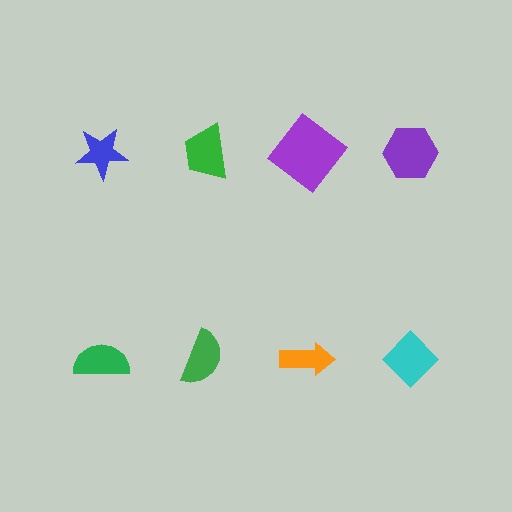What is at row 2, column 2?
A green semicircle.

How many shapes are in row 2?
4 shapes.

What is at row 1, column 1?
A blue star.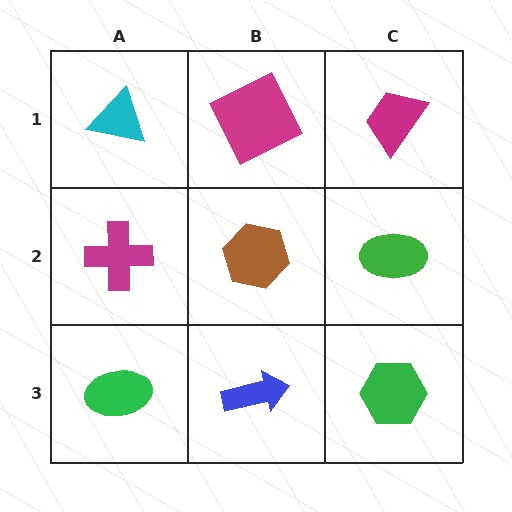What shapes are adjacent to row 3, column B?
A brown hexagon (row 2, column B), a green ellipse (row 3, column A), a green hexagon (row 3, column C).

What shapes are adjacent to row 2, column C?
A magenta trapezoid (row 1, column C), a green hexagon (row 3, column C), a brown hexagon (row 2, column B).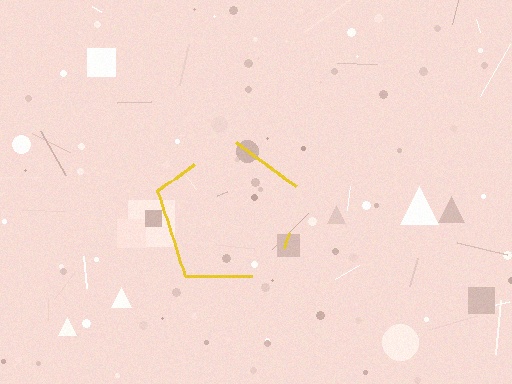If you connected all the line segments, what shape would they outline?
They would outline a pentagon.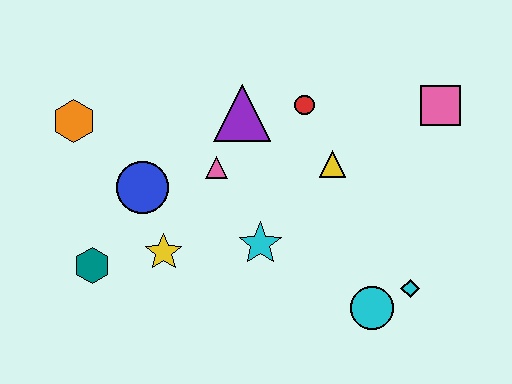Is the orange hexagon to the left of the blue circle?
Yes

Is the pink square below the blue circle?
No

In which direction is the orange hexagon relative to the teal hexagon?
The orange hexagon is above the teal hexagon.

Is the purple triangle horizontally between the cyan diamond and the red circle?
No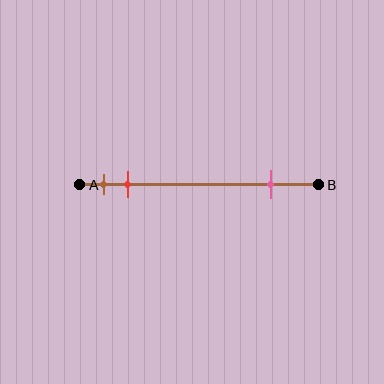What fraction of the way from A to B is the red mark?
The red mark is approximately 20% (0.2) of the way from A to B.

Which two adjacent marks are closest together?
The brown and red marks are the closest adjacent pair.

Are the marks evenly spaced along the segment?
No, the marks are not evenly spaced.